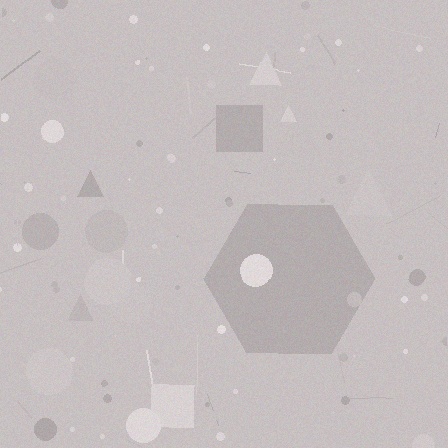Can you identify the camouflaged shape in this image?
The camouflaged shape is a hexagon.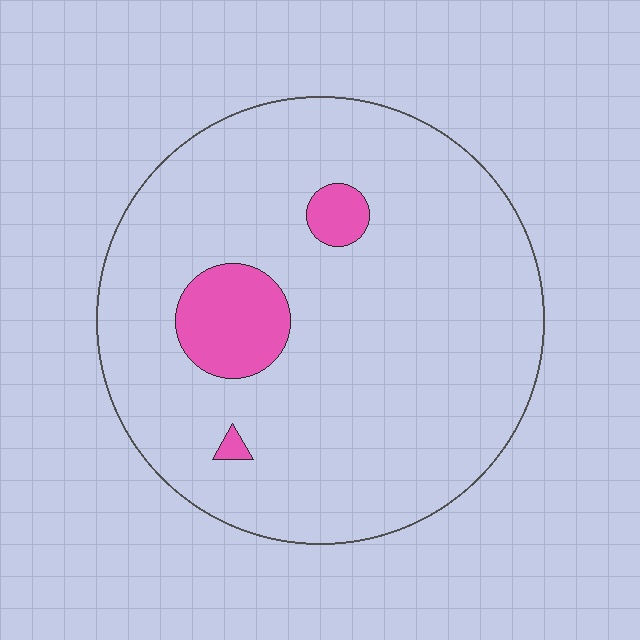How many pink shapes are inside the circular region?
3.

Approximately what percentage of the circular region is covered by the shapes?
Approximately 10%.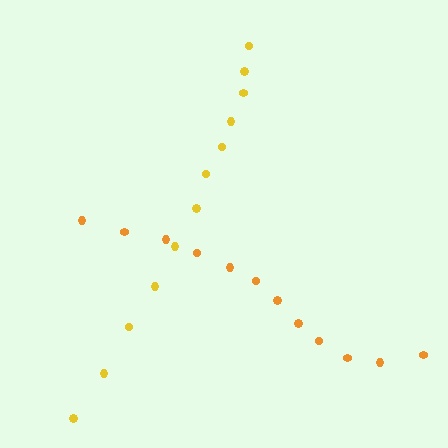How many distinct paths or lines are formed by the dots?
There are 2 distinct paths.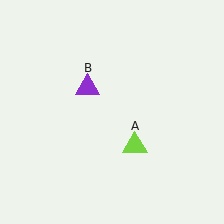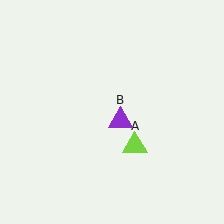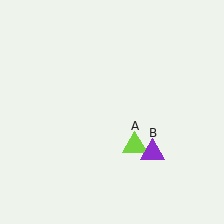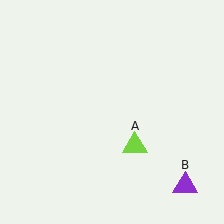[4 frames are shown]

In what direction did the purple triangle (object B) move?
The purple triangle (object B) moved down and to the right.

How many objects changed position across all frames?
1 object changed position: purple triangle (object B).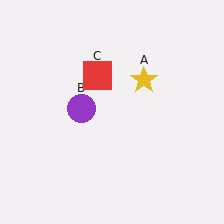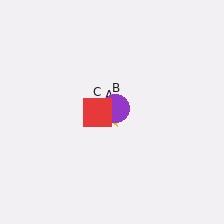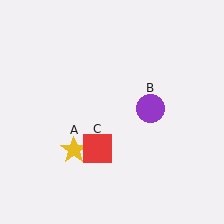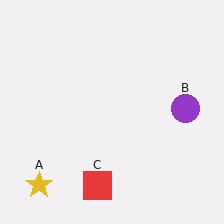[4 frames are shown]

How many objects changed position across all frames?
3 objects changed position: yellow star (object A), purple circle (object B), red square (object C).